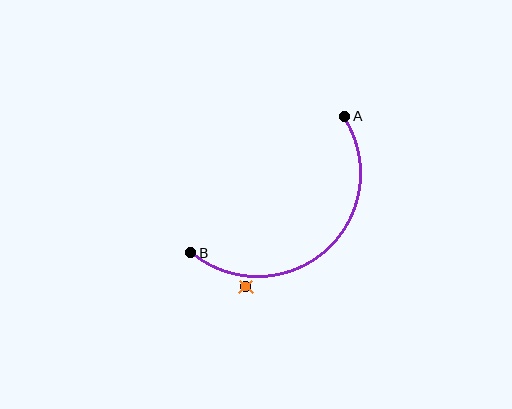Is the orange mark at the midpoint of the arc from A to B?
No — the orange mark does not lie on the arc at all. It sits slightly outside the curve.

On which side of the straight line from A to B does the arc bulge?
The arc bulges below and to the right of the straight line connecting A and B.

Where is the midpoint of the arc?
The arc midpoint is the point on the curve farthest from the straight line joining A and B. It sits below and to the right of that line.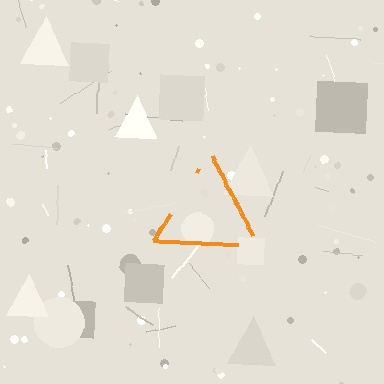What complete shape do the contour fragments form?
The contour fragments form a triangle.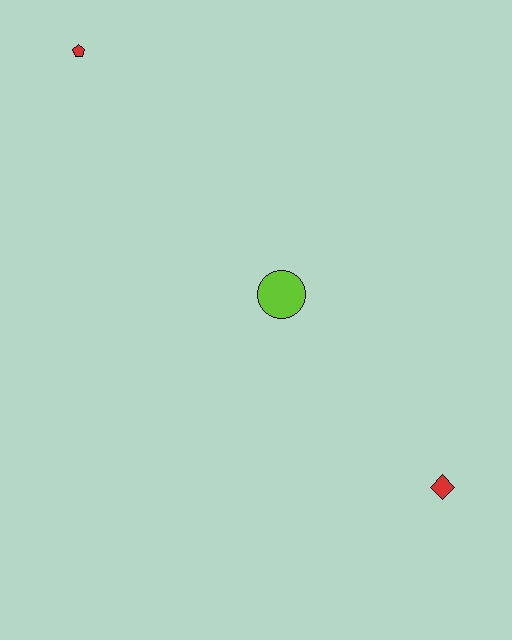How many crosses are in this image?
There are no crosses.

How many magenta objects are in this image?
There are no magenta objects.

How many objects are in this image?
There are 3 objects.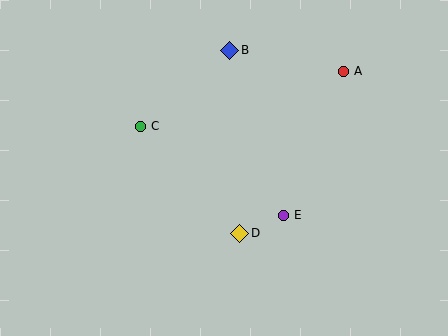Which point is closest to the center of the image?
Point D at (240, 233) is closest to the center.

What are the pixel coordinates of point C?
Point C is at (140, 126).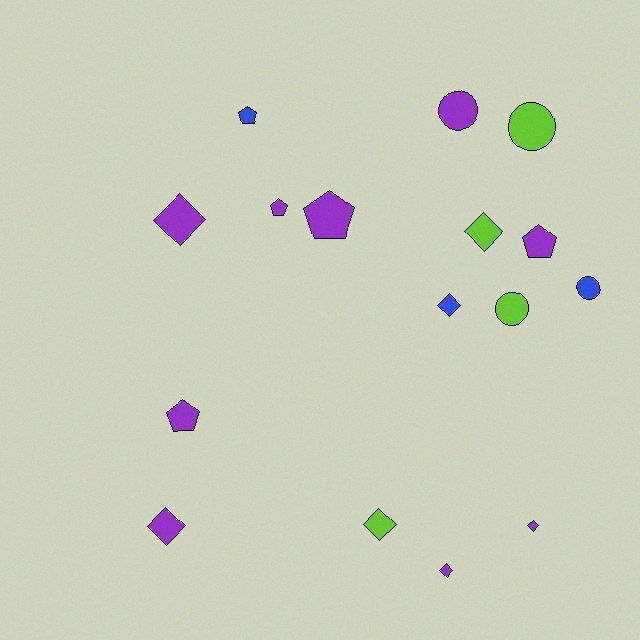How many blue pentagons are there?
There is 1 blue pentagon.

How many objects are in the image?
There are 16 objects.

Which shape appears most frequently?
Diamond, with 7 objects.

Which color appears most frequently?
Purple, with 9 objects.